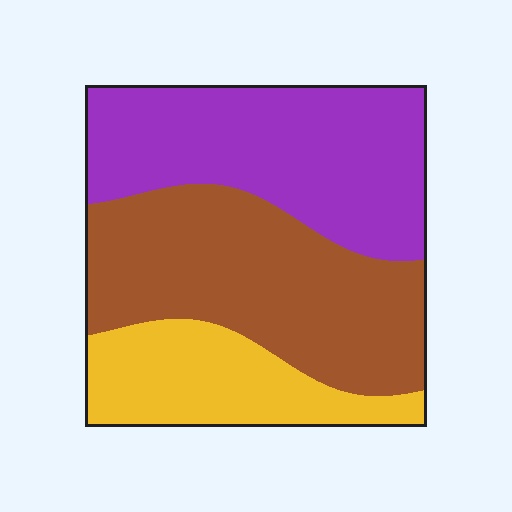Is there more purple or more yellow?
Purple.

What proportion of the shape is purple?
Purple takes up about three eighths (3/8) of the shape.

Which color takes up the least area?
Yellow, at roughly 20%.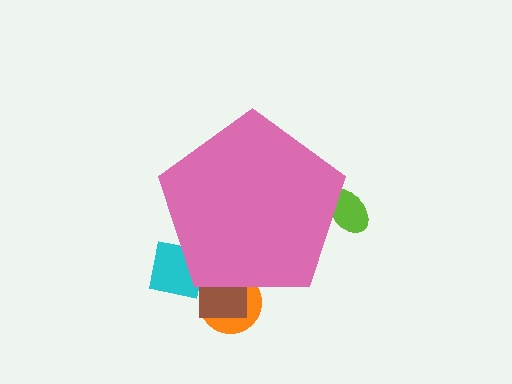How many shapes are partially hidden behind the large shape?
4 shapes are partially hidden.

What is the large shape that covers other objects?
A pink pentagon.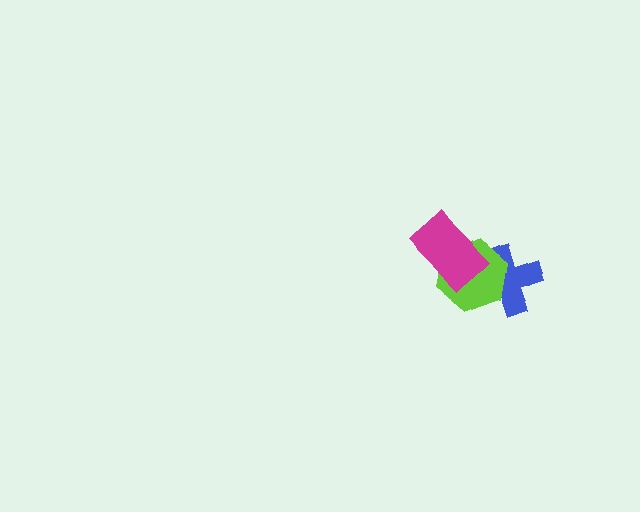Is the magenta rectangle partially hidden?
No, no other shape covers it.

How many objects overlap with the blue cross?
1 object overlaps with the blue cross.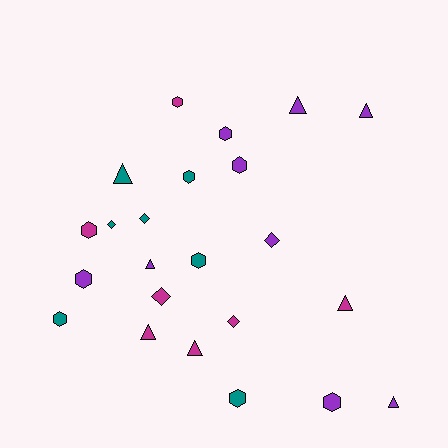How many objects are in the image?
There are 23 objects.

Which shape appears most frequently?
Hexagon, with 10 objects.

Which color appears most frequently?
Purple, with 9 objects.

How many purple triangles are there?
There are 4 purple triangles.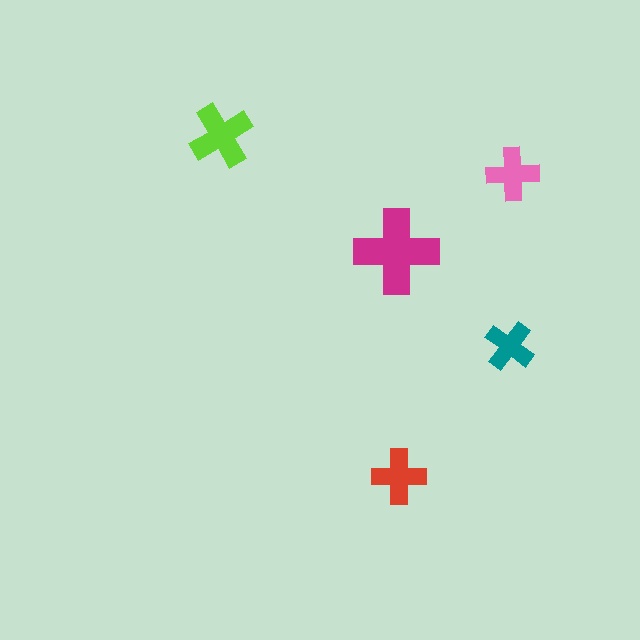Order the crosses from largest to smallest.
the magenta one, the lime one, the red one, the pink one, the teal one.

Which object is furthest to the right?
The pink cross is rightmost.